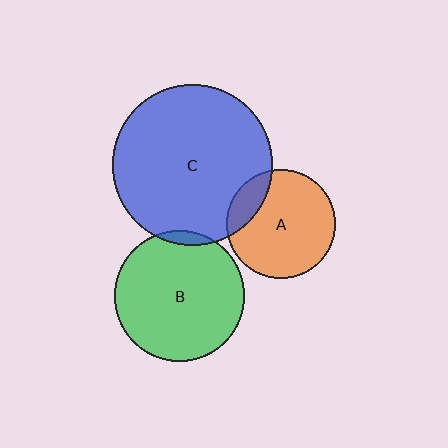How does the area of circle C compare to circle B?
Approximately 1.5 times.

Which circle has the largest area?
Circle C (blue).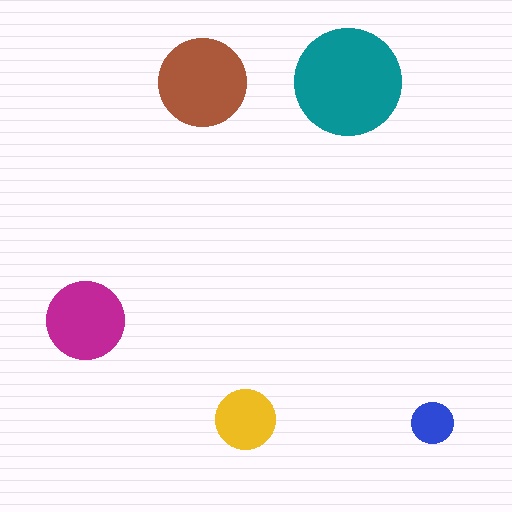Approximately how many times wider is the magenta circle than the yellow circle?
About 1.5 times wider.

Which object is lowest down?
The blue circle is bottommost.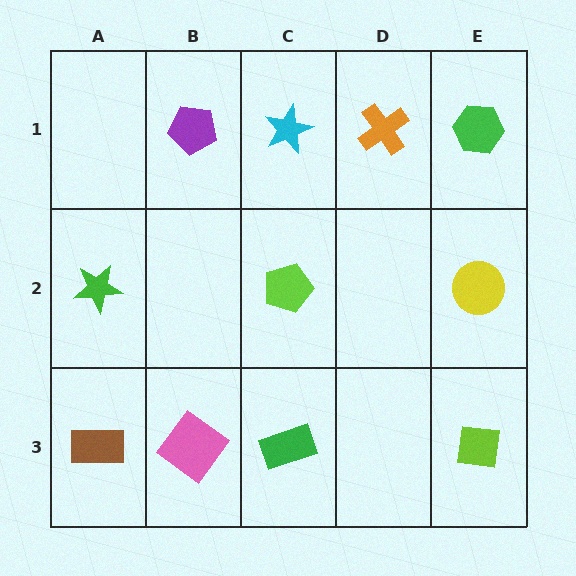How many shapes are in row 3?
4 shapes.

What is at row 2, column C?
A lime pentagon.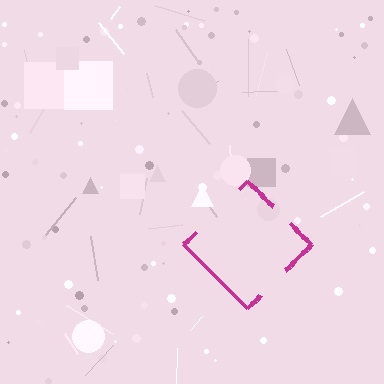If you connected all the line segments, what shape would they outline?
They would outline a diamond.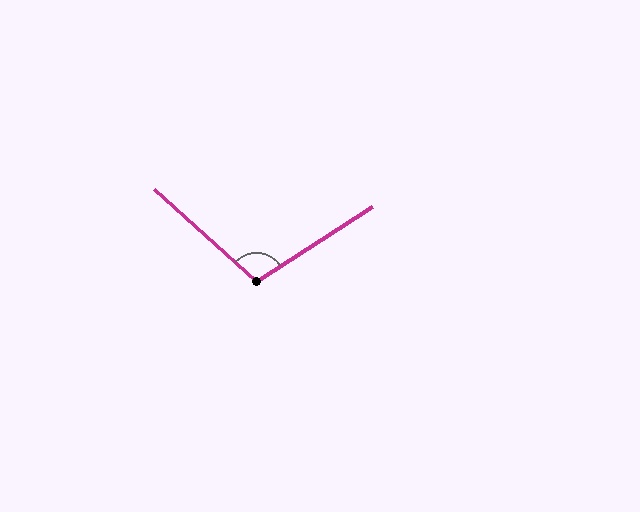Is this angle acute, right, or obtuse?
It is obtuse.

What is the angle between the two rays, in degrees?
Approximately 105 degrees.